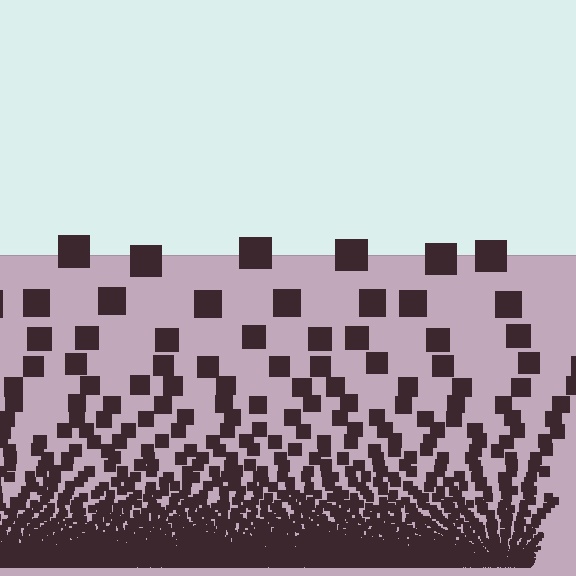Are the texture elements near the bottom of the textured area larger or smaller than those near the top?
Smaller. The gradient is inverted — elements near the bottom are smaller and denser.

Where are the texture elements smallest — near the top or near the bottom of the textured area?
Near the bottom.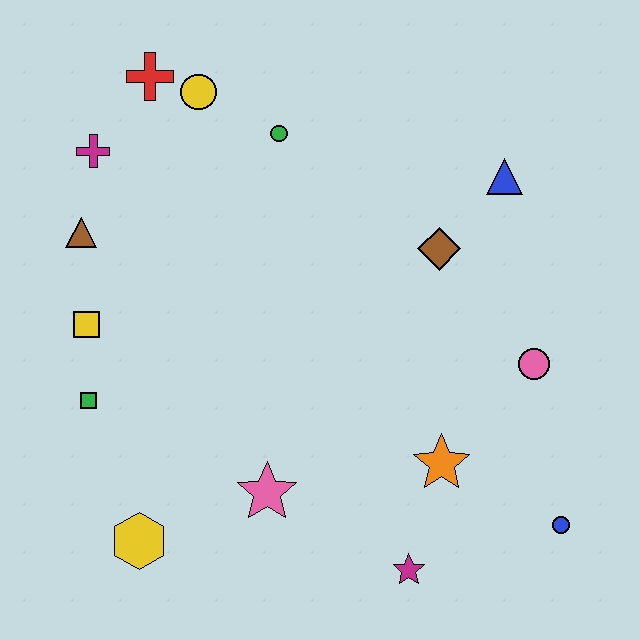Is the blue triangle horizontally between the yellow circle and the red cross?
No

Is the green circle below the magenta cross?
No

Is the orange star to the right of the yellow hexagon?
Yes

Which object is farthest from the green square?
The blue circle is farthest from the green square.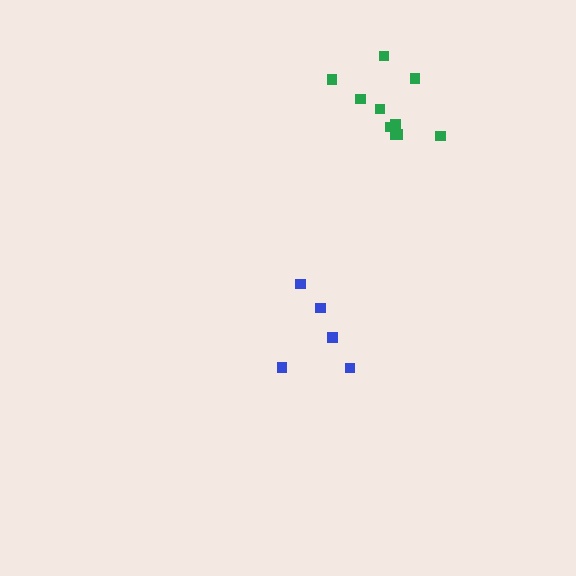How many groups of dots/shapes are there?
There are 2 groups.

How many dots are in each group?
Group 1: 5 dots, Group 2: 10 dots (15 total).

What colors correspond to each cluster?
The clusters are colored: blue, green.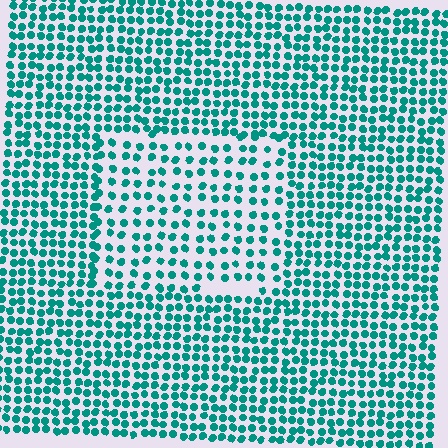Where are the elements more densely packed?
The elements are more densely packed outside the rectangle boundary.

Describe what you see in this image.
The image contains small teal elements arranged at two different densities. A rectangle-shaped region is visible where the elements are less densely packed than the surrounding area.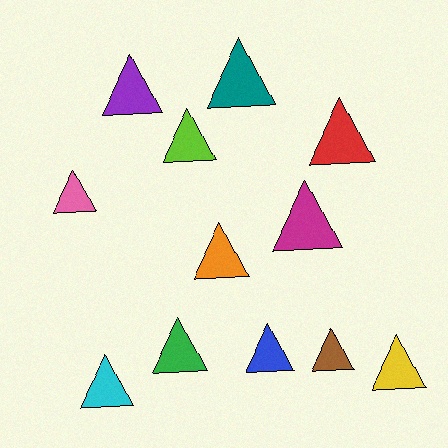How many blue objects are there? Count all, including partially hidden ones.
There is 1 blue object.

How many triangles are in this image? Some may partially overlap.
There are 12 triangles.